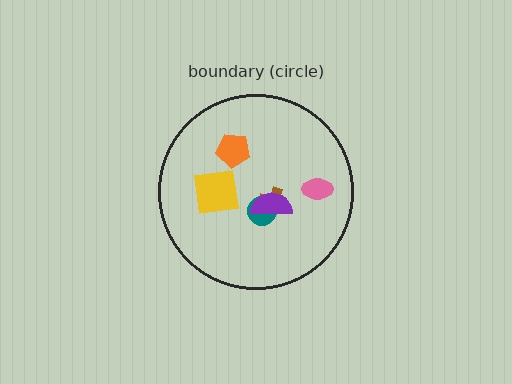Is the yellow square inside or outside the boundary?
Inside.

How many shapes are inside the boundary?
6 inside, 0 outside.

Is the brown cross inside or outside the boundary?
Inside.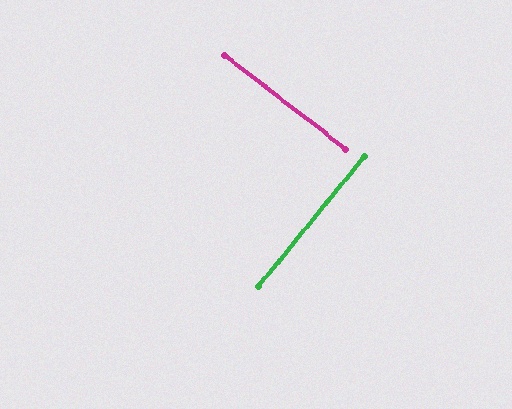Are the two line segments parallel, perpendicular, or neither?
Perpendicular — they meet at approximately 88°.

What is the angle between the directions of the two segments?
Approximately 88 degrees.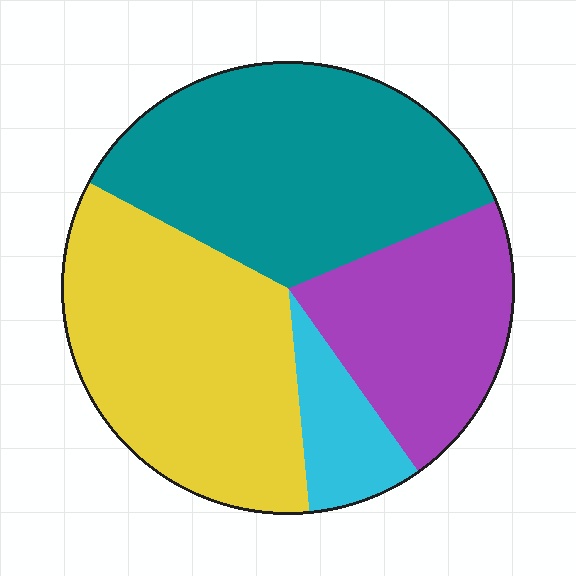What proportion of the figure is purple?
Purple covers roughly 20% of the figure.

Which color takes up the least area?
Cyan, at roughly 10%.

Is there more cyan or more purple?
Purple.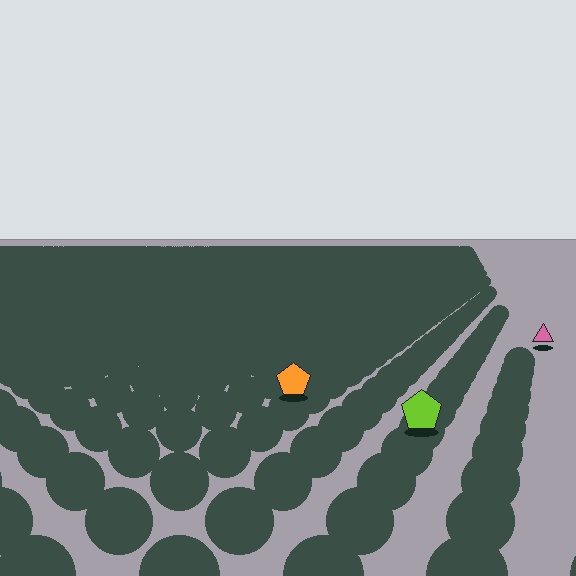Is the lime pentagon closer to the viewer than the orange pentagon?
Yes. The lime pentagon is closer — you can tell from the texture gradient: the ground texture is coarser near it.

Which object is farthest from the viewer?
The pink triangle is farthest from the viewer. It appears smaller and the ground texture around it is denser.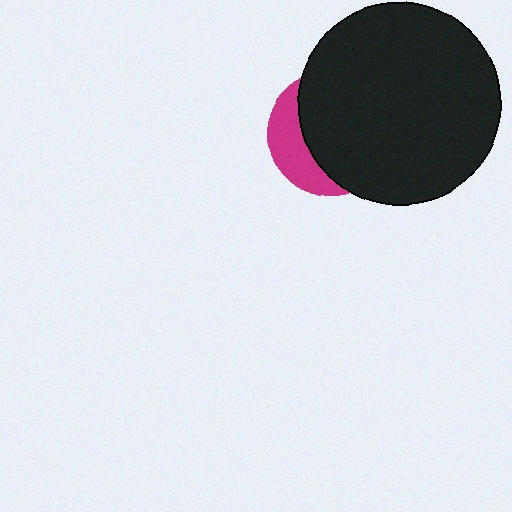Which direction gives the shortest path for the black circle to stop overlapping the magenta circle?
Moving right gives the shortest separation.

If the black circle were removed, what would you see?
You would see the complete magenta circle.